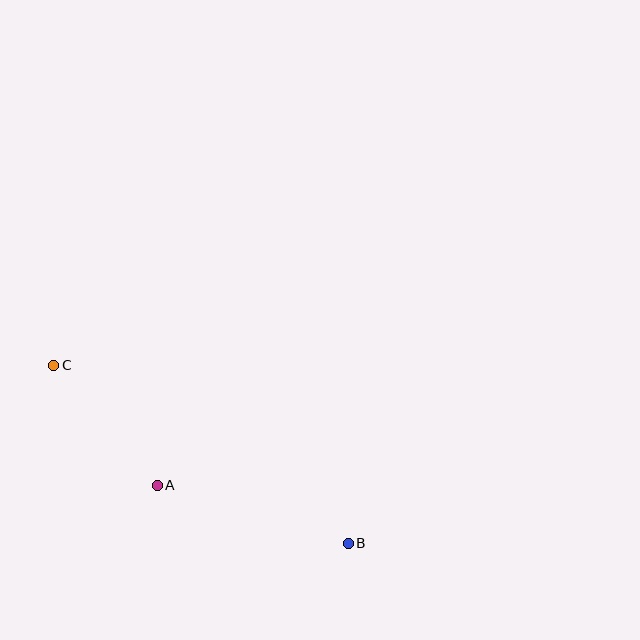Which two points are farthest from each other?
Points B and C are farthest from each other.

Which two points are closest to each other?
Points A and C are closest to each other.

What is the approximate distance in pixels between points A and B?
The distance between A and B is approximately 199 pixels.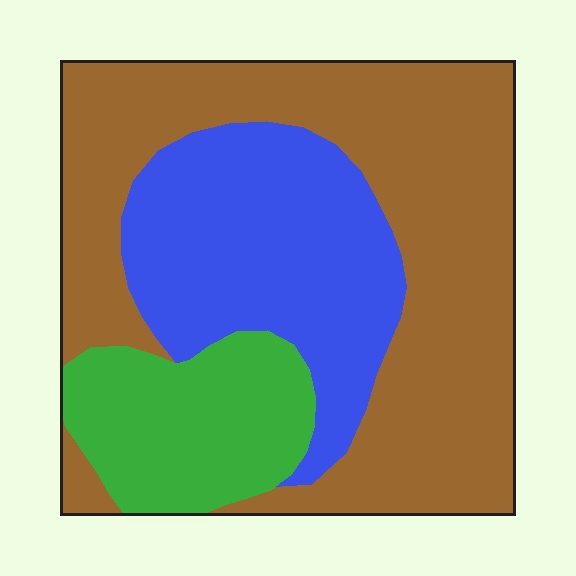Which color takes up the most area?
Brown, at roughly 55%.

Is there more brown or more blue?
Brown.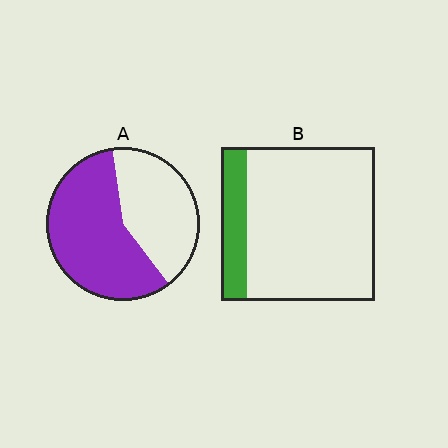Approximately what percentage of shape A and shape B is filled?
A is approximately 60% and B is approximately 15%.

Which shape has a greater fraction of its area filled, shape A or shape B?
Shape A.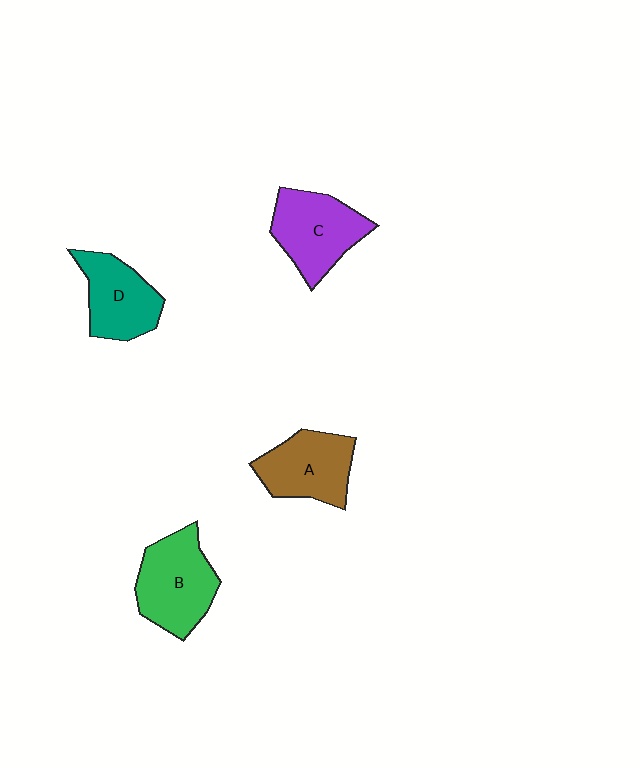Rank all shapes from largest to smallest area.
From largest to smallest: B (green), C (purple), A (brown), D (teal).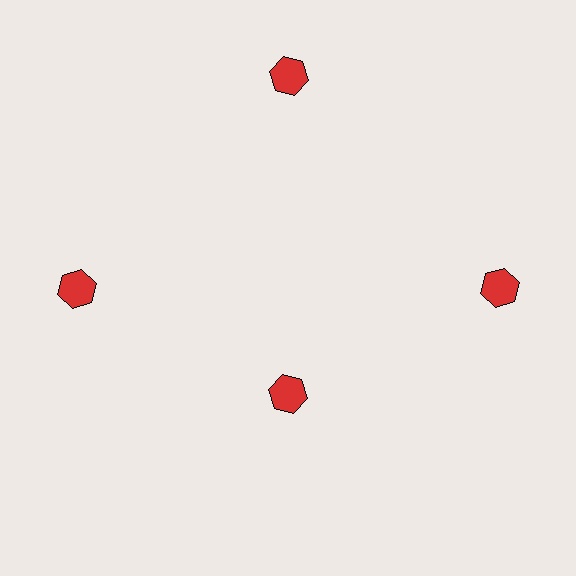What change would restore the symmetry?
The symmetry would be restored by moving it outward, back onto the ring so that all 4 hexagons sit at equal angles and equal distance from the center.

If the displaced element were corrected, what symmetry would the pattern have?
It would have 4-fold rotational symmetry — the pattern would map onto itself every 90 degrees.